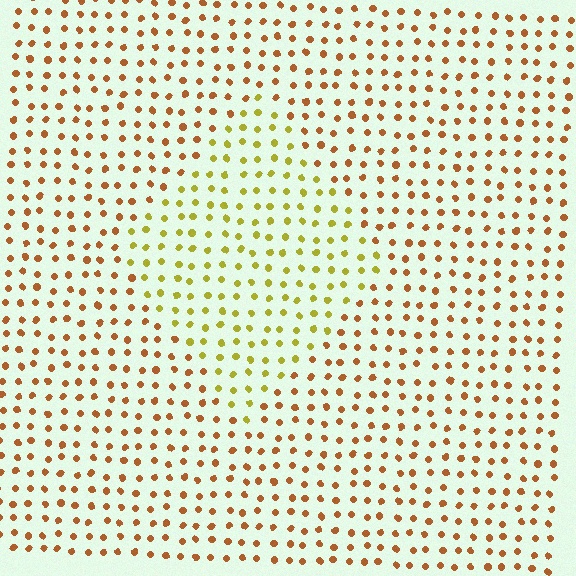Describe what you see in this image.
The image is filled with small brown elements in a uniform arrangement. A diamond-shaped region is visible where the elements are tinted to a slightly different hue, forming a subtle color boundary.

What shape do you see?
I see a diamond.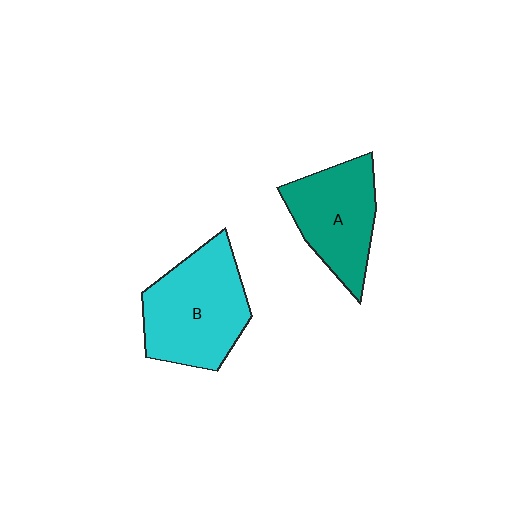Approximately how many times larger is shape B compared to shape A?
Approximately 1.2 times.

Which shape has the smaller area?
Shape A (teal).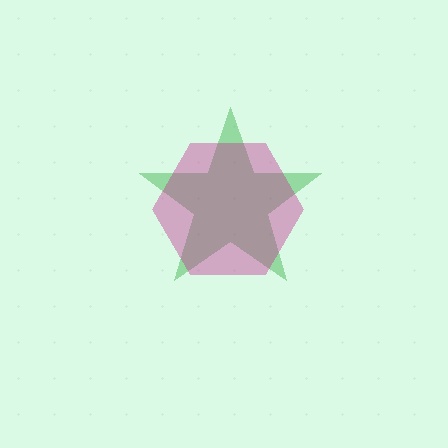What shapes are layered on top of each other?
The layered shapes are: a green star, a magenta hexagon.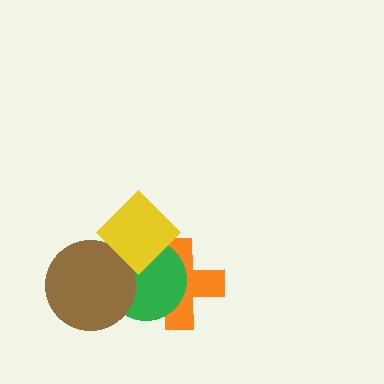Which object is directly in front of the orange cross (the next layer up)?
The green circle is directly in front of the orange cross.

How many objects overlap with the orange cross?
2 objects overlap with the orange cross.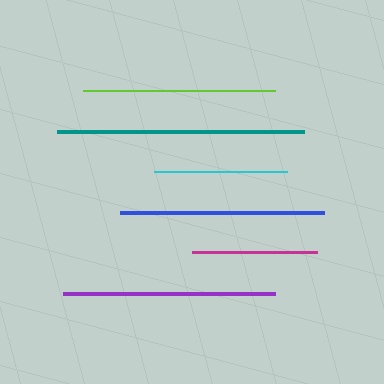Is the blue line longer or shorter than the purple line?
The purple line is longer than the blue line.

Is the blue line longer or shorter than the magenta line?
The blue line is longer than the magenta line.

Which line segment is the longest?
The teal line is the longest at approximately 247 pixels.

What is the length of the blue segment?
The blue segment is approximately 205 pixels long.